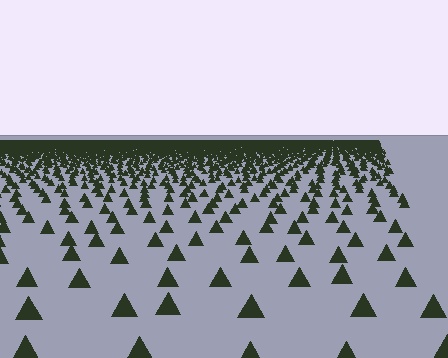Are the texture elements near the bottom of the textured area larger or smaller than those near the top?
Larger. Near the bottom, elements are closer to the viewer and appear at a bigger on-screen size.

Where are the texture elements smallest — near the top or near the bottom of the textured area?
Near the top.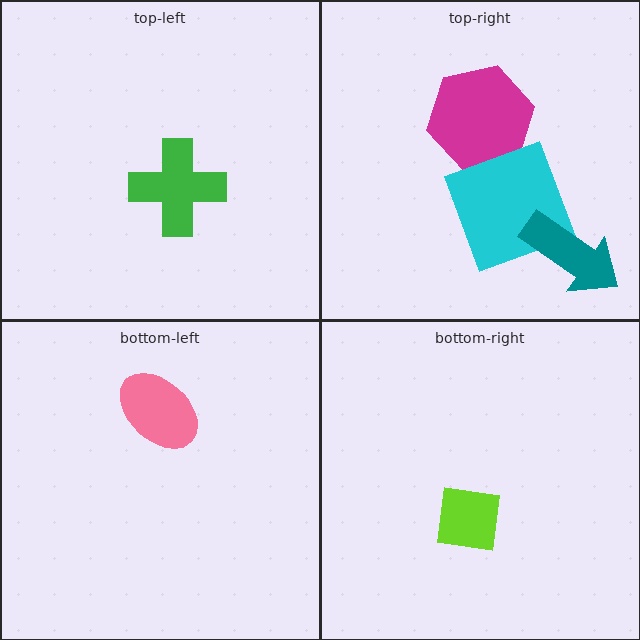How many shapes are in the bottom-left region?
1.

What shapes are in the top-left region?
The green cross.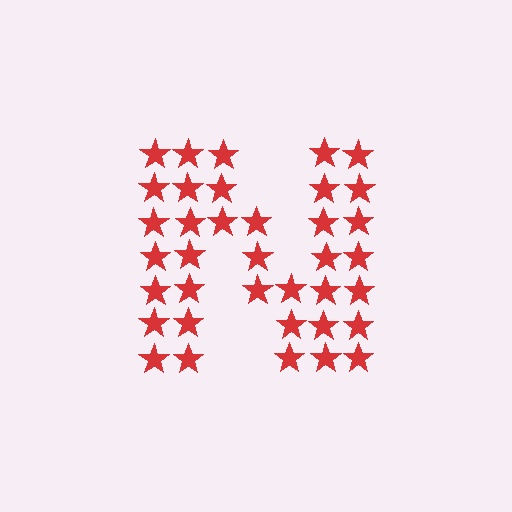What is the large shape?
The large shape is the letter N.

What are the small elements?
The small elements are stars.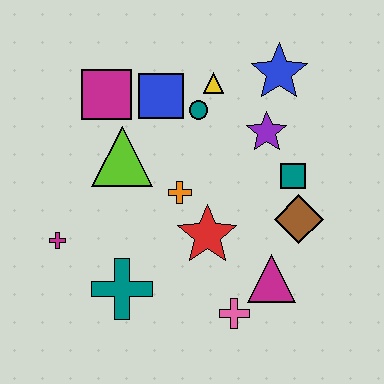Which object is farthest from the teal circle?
The pink cross is farthest from the teal circle.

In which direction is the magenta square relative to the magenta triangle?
The magenta square is above the magenta triangle.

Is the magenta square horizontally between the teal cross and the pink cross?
No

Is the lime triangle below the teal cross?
No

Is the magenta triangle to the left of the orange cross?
No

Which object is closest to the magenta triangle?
The pink cross is closest to the magenta triangle.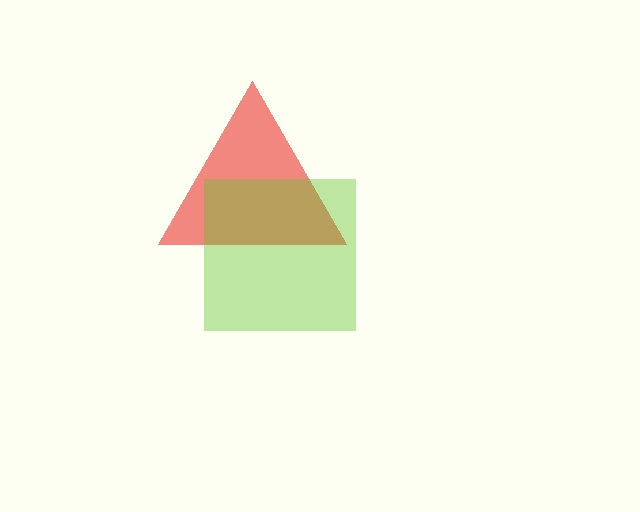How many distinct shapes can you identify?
There are 2 distinct shapes: a red triangle, a lime square.